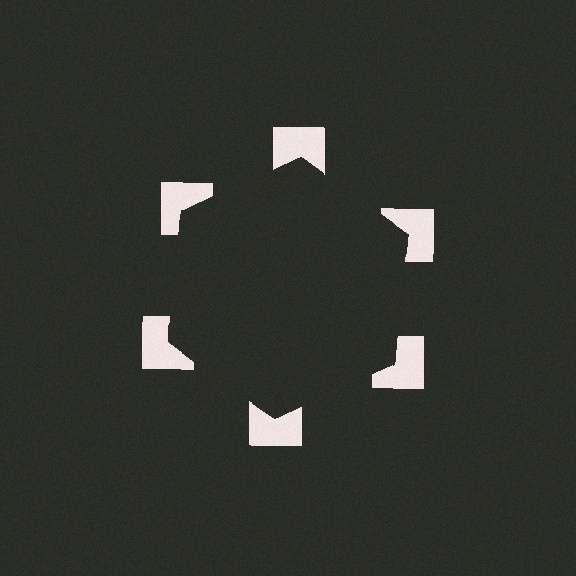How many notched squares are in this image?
There are 6 — one at each vertex of the illusory hexagon.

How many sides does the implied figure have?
6 sides.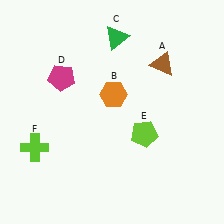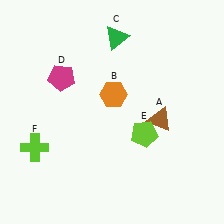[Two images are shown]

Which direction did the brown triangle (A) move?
The brown triangle (A) moved down.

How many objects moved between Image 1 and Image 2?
1 object moved between the two images.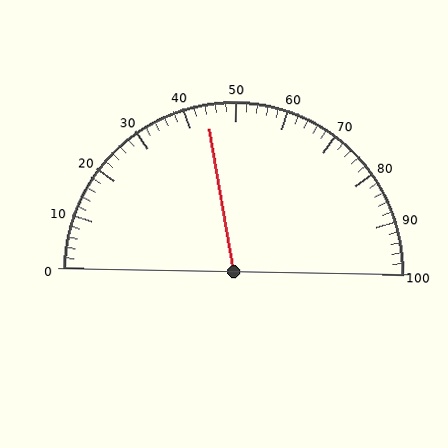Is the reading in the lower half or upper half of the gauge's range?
The reading is in the lower half of the range (0 to 100).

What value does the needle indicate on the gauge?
The needle indicates approximately 44.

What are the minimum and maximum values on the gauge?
The gauge ranges from 0 to 100.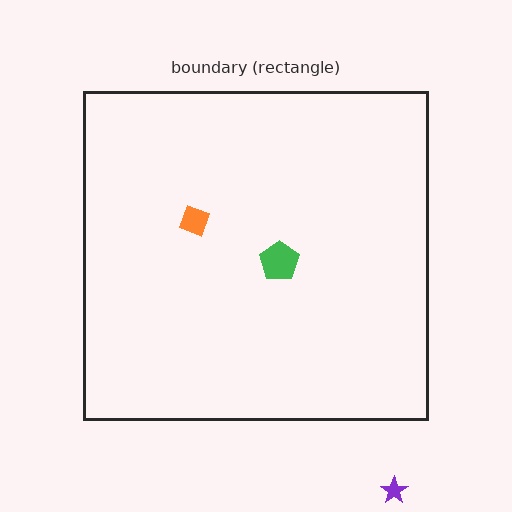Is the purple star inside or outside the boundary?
Outside.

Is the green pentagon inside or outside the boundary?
Inside.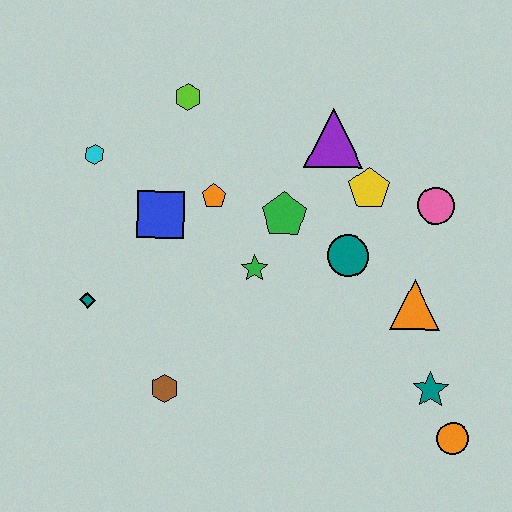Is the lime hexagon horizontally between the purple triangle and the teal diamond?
Yes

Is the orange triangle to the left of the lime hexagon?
No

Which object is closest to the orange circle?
The teal star is closest to the orange circle.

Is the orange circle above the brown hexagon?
No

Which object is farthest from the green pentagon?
The orange circle is farthest from the green pentagon.